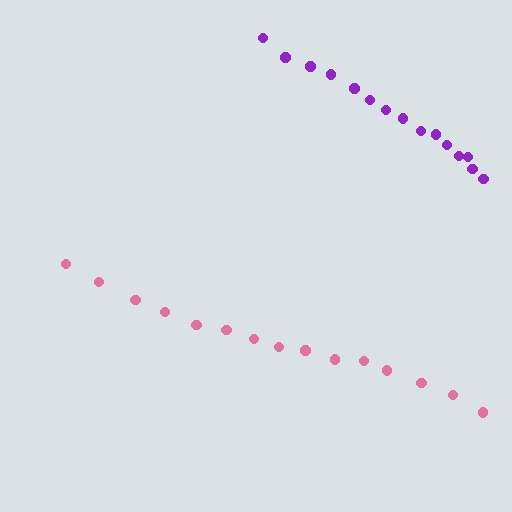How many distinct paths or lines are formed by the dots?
There are 2 distinct paths.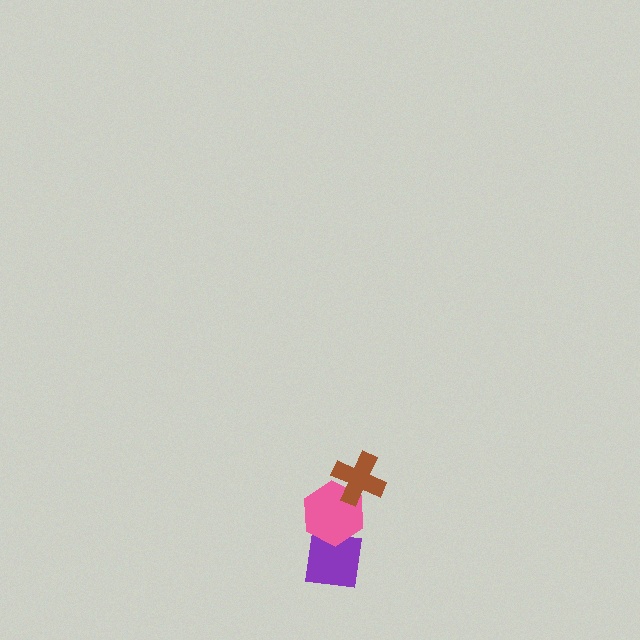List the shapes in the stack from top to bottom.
From top to bottom: the brown cross, the pink hexagon, the purple square.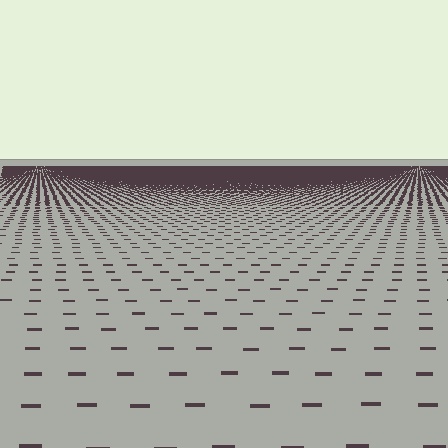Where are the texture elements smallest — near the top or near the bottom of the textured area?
Near the top.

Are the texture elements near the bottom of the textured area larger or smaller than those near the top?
Larger. Near the bottom, elements are closer to the viewer and appear at a bigger on-screen size.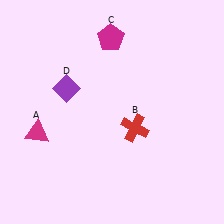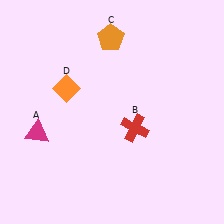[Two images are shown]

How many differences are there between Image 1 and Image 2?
There are 2 differences between the two images.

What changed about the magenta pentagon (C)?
In Image 1, C is magenta. In Image 2, it changed to orange.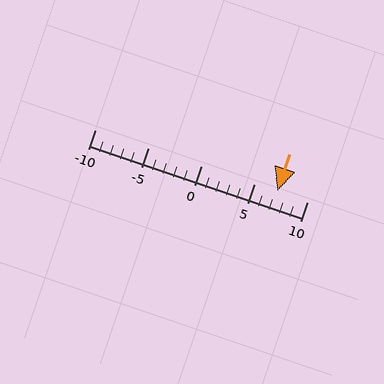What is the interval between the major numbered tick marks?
The major tick marks are spaced 5 units apart.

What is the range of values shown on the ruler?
The ruler shows values from -10 to 10.